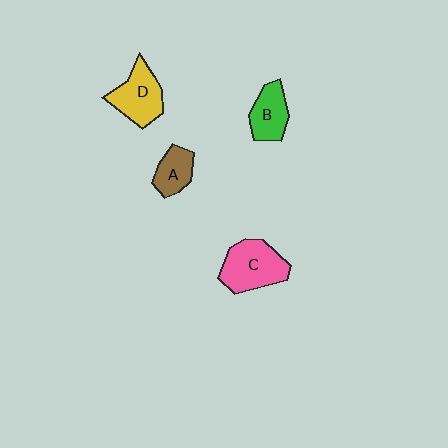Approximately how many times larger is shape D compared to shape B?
Approximately 1.3 times.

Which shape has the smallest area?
Shape A (brown).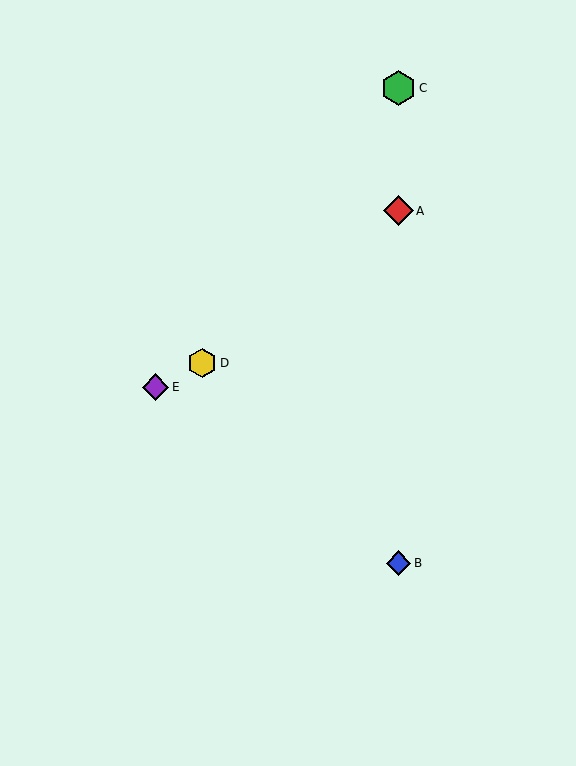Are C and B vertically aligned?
Yes, both are at x≈398.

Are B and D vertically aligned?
No, B is at x≈398 and D is at x≈202.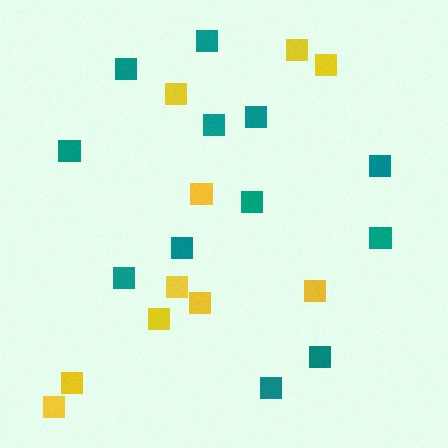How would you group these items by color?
There are 2 groups: one group of yellow squares (10) and one group of teal squares (12).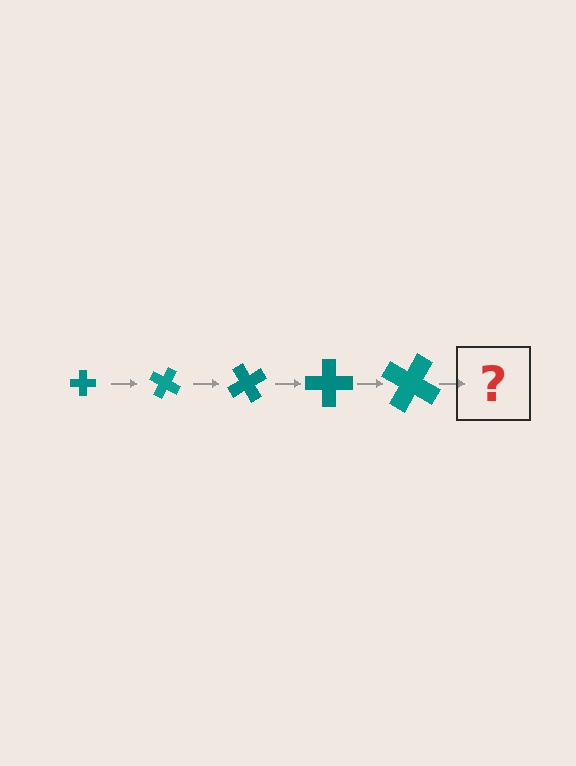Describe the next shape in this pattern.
It should be a cross, larger than the previous one and rotated 150 degrees from the start.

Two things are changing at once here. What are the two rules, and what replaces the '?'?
The two rules are that the cross grows larger each step and it rotates 30 degrees each step. The '?' should be a cross, larger than the previous one and rotated 150 degrees from the start.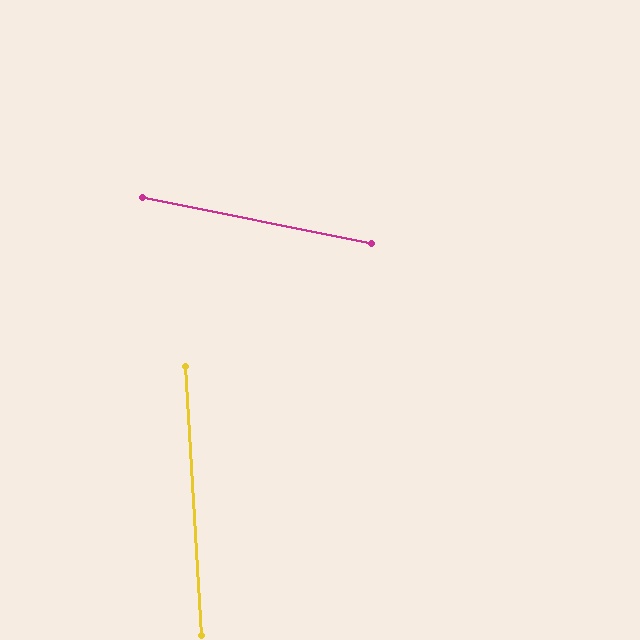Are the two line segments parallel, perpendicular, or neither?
Neither parallel nor perpendicular — they differ by about 75°.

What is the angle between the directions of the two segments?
Approximately 75 degrees.